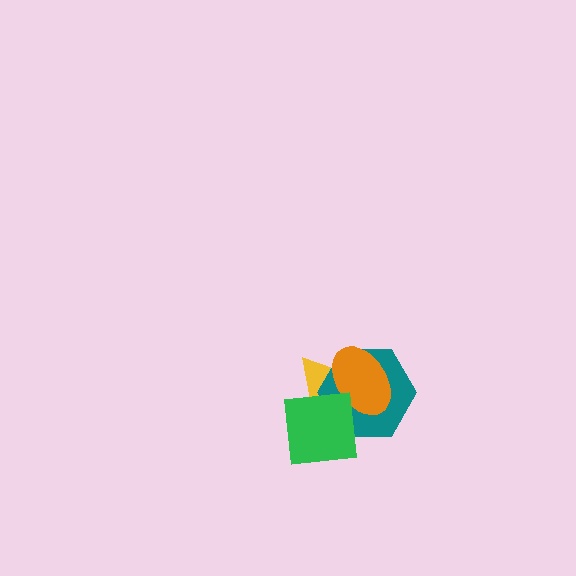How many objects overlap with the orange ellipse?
3 objects overlap with the orange ellipse.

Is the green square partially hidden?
No, no other shape covers it.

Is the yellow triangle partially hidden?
Yes, it is partially covered by another shape.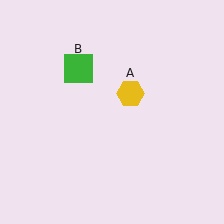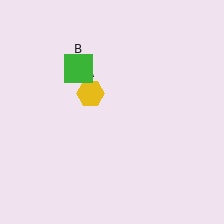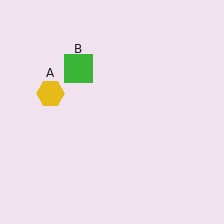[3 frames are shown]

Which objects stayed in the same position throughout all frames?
Green square (object B) remained stationary.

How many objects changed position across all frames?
1 object changed position: yellow hexagon (object A).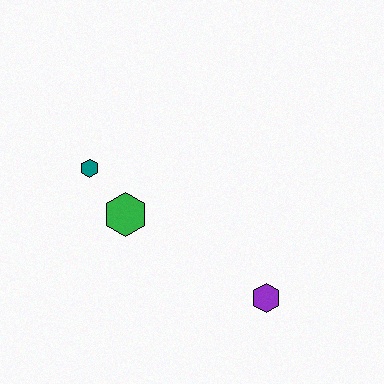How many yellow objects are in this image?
There are no yellow objects.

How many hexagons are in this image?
There are 3 hexagons.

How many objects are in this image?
There are 3 objects.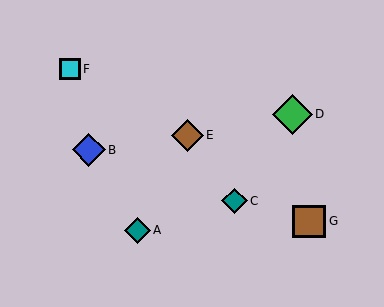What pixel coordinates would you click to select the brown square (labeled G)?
Click at (309, 221) to select the brown square G.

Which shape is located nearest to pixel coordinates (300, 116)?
The green diamond (labeled D) at (293, 114) is nearest to that location.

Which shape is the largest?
The green diamond (labeled D) is the largest.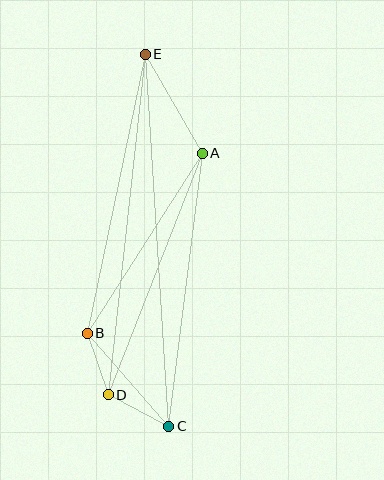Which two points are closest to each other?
Points B and D are closest to each other.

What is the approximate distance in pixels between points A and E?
The distance between A and E is approximately 114 pixels.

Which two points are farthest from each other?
Points C and E are farthest from each other.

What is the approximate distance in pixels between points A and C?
The distance between A and C is approximately 275 pixels.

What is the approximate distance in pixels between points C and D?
The distance between C and D is approximately 68 pixels.